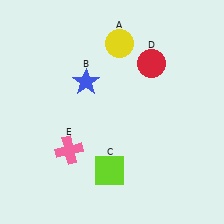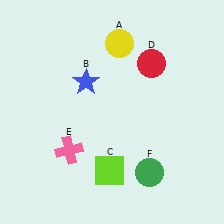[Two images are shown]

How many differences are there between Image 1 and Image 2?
There is 1 difference between the two images.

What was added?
A green circle (F) was added in Image 2.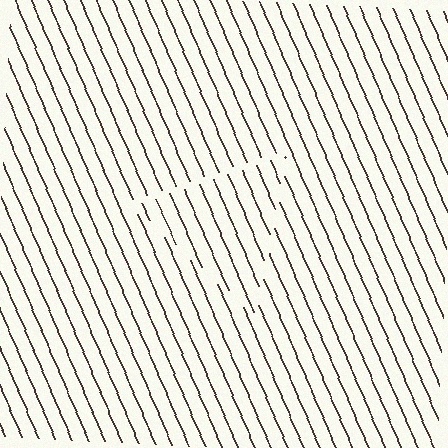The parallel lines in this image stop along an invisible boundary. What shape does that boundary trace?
An illusory triangle. The interior of the shape contains the same grating, shifted by half a period — the contour is defined by the phase discontinuity where line-ends from the inner and outer gratings abut.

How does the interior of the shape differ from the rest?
The interior of the shape contains the same grating, shifted by half a period — the contour is defined by the phase discontinuity where line-ends from the inner and outer gratings abut.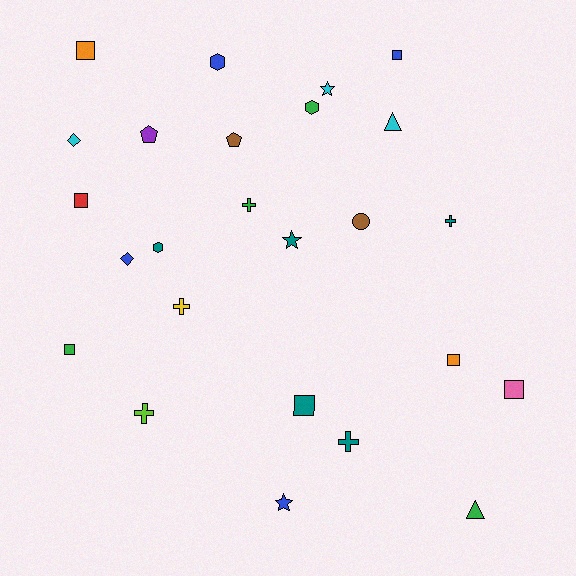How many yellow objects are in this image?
There is 1 yellow object.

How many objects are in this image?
There are 25 objects.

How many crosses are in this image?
There are 5 crosses.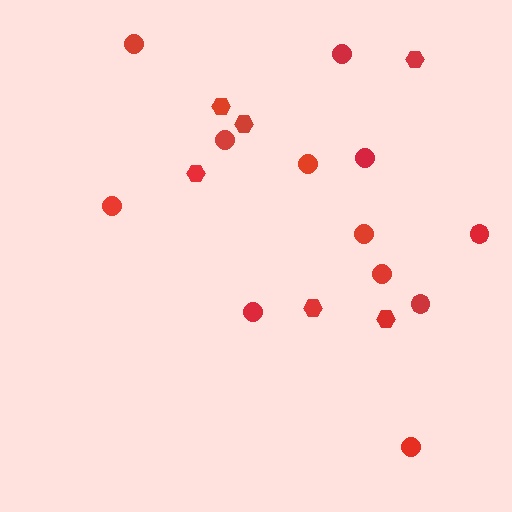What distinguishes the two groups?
There are 2 groups: one group of circles (12) and one group of hexagons (6).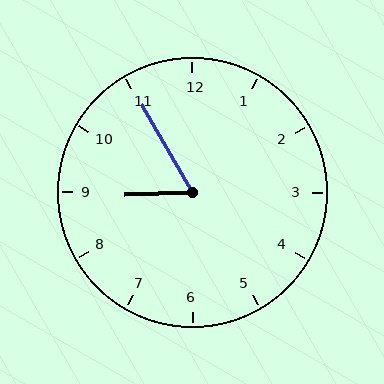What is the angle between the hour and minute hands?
Approximately 62 degrees.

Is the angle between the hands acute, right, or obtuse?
It is acute.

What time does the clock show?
8:55.